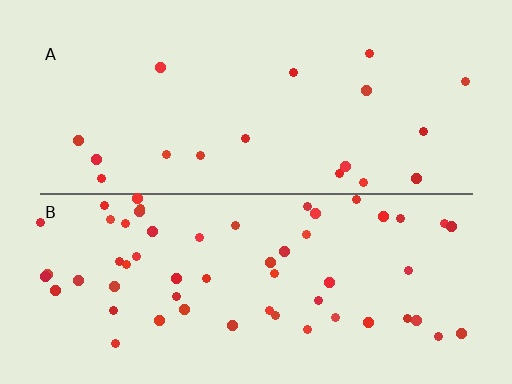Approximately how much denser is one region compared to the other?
Approximately 3.1× — region B over region A.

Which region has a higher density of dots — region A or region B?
B (the bottom).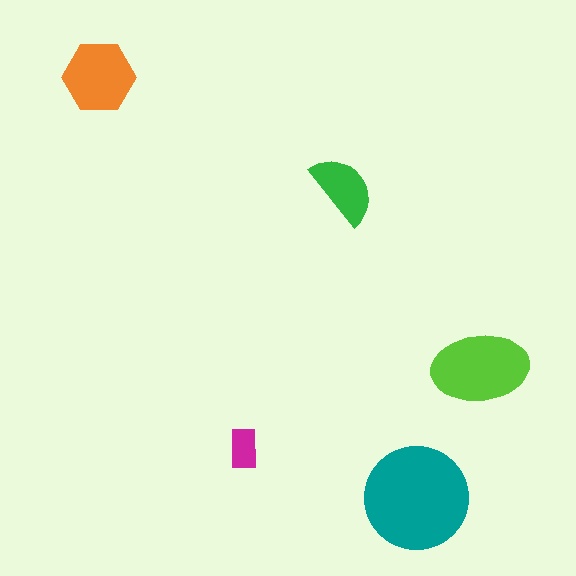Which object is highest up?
The orange hexagon is topmost.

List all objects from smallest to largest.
The magenta rectangle, the green semicircle, the orange hexagon, the lime ellipse, the teal circle.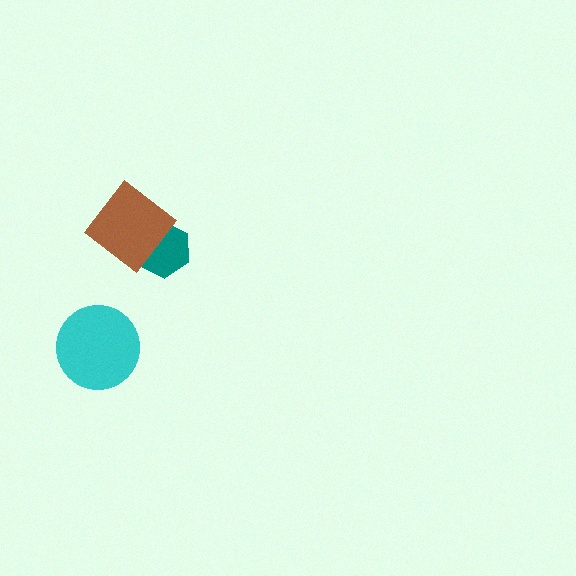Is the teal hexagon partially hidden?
Yes, it is partially covered by another shape.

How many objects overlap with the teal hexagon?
1 object overlaps with the teal hexagon.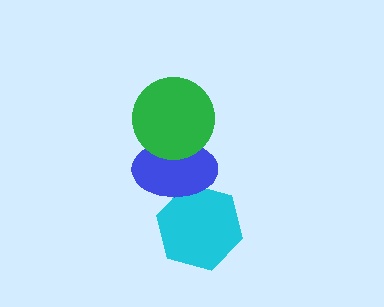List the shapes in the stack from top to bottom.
From top to bottom: the green circle, the blue ellipse, the cyan hexagon.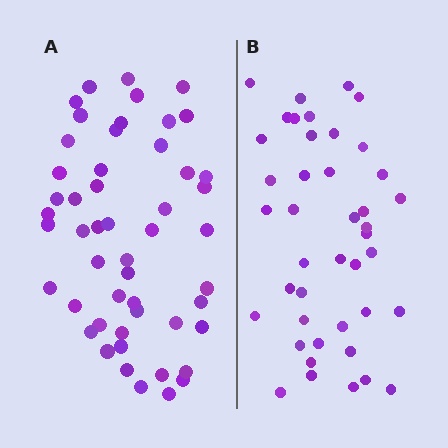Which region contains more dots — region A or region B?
Region A (the left region) has more dots.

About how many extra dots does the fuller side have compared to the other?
Region A has roughly 8 or so more dots than region B.